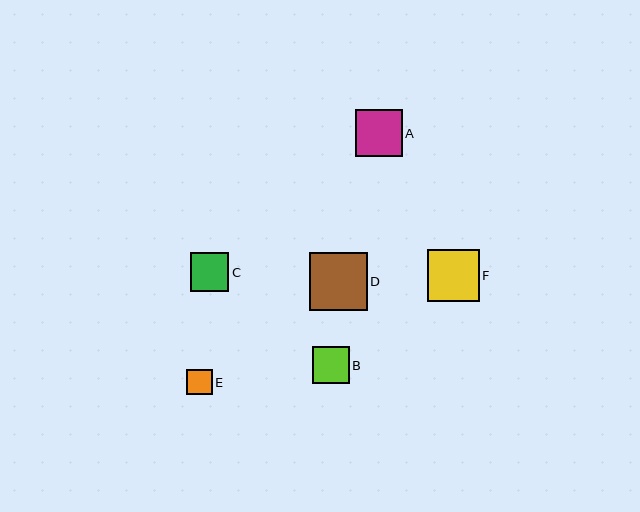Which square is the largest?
Square D is the largest with a size of approximately 58 pixels.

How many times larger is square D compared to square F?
Square D is approximately 1.1 times the size of square F.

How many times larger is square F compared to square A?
Square F is approximately 1.1 times the size of square A.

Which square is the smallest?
Square E is the smallest with a size of approximately 26 pixels.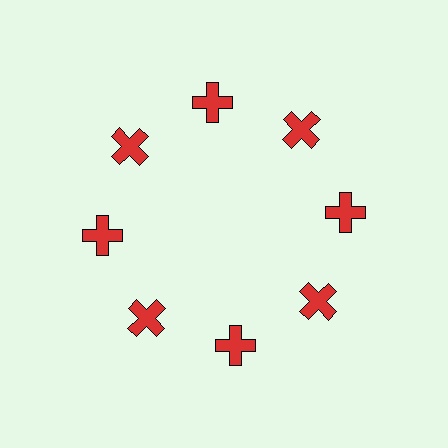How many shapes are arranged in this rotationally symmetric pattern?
There are 8 shapes, arranged in 8 groups of 1.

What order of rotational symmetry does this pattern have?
This pattern has 8-fold rotational symmetry.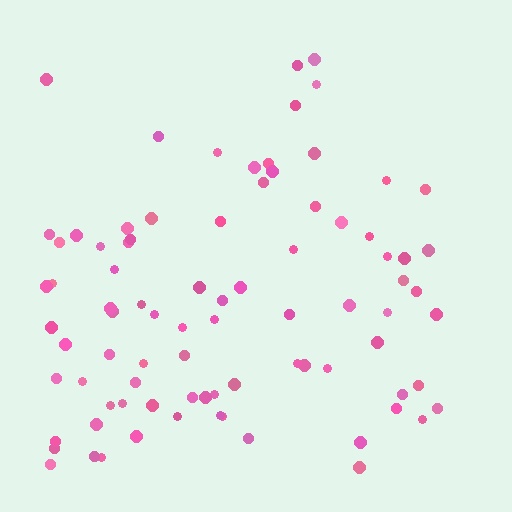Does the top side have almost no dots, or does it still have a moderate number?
Still a moderate number, just noticeably fewer than the bottom.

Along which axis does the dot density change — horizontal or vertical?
Vertical.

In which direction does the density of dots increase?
From top to bottom, with the bottom side densest.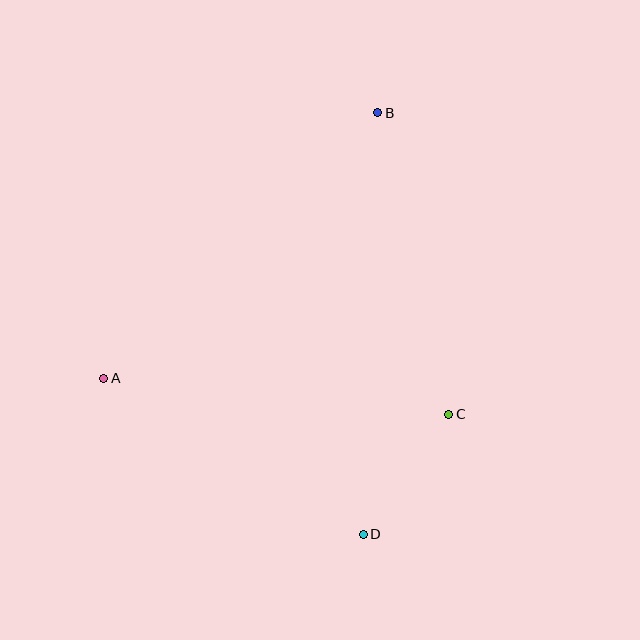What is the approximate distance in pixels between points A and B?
The distance between A and B is approximately 381 pixels.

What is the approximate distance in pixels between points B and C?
The distance between B and C is approximately 310 pixels.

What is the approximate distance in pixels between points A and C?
The distance between A and C is approximately 347 pixels.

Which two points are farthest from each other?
Points B and D are farthest from each other.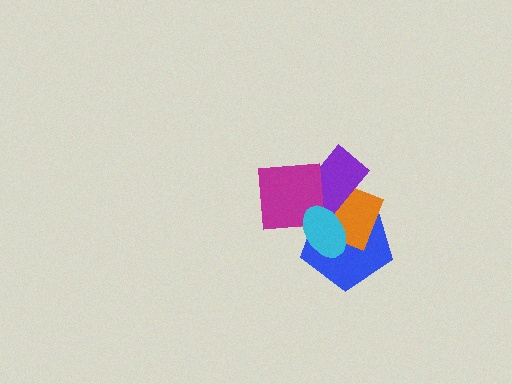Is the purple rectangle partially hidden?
Yes, it is partially covered by another shape.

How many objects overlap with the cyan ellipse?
4 objects overlap with the cyan ellipse.